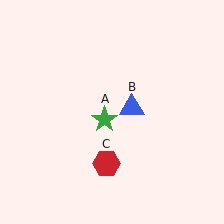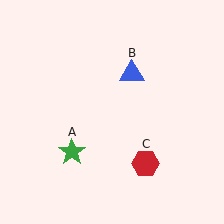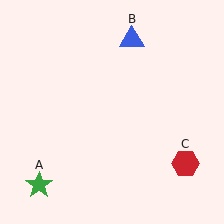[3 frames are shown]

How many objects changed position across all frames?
3 objects changed position: green star (object A), blue triangle (object B), red hexagon (object C).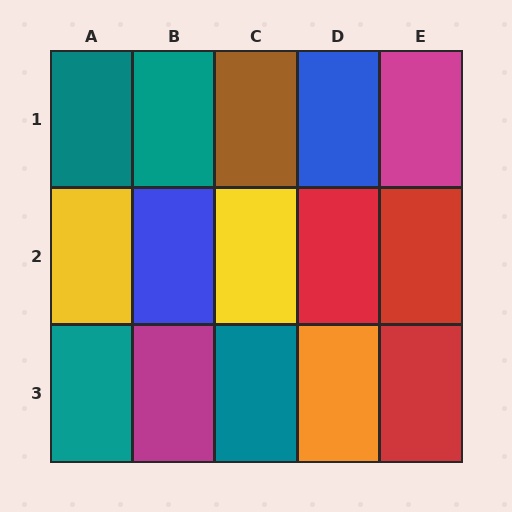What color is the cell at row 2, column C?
Yellow.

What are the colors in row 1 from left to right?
Teal, teal, brown, blue, magenta.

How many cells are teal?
4 cells are teal.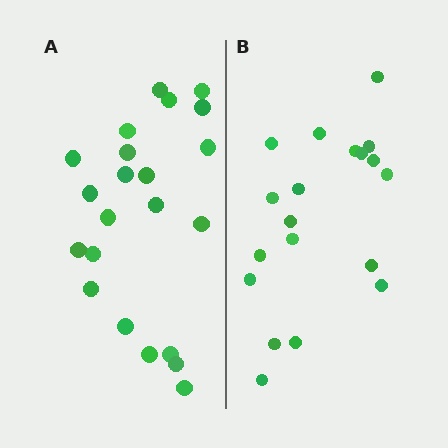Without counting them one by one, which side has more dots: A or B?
Region A (the left region) has more dots.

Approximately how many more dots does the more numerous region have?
Region A has just a few more — roughly 2 or 3 more dots than region B.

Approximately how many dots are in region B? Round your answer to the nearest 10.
About 20 dots. (The exact count is 19, which rounds to 20.)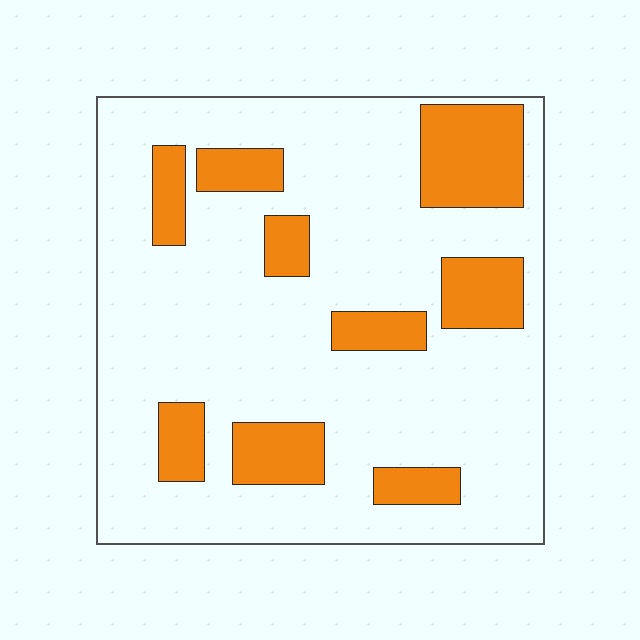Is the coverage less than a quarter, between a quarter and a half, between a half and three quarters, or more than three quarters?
Less than a quarter.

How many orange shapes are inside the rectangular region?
9.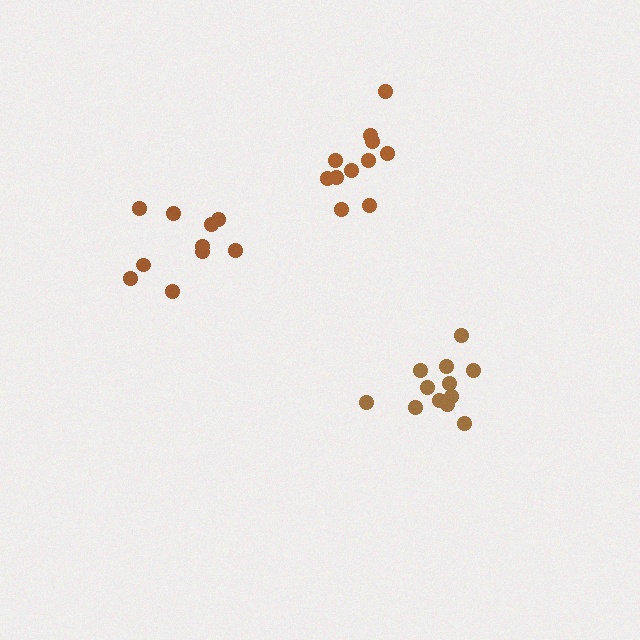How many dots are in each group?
Group 1: 10 dots, Group 2: 12 dots, Group 3: 11 dots (33 total).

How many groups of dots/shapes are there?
There are 3 groups.